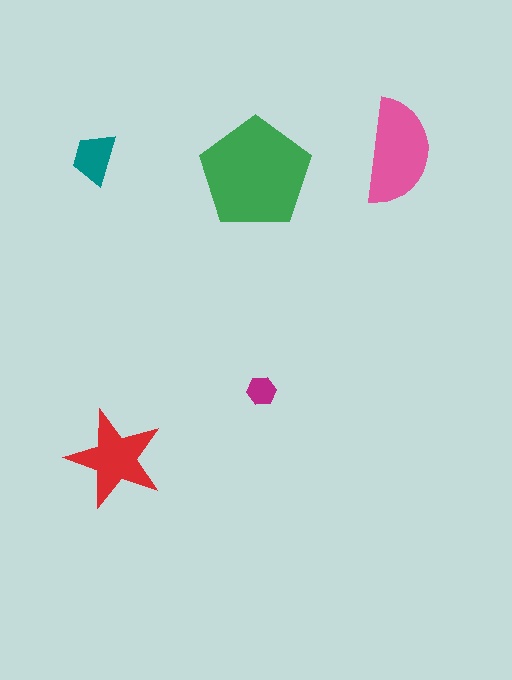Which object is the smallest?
The magenta hexagon.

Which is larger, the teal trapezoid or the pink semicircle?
The pink semicircle.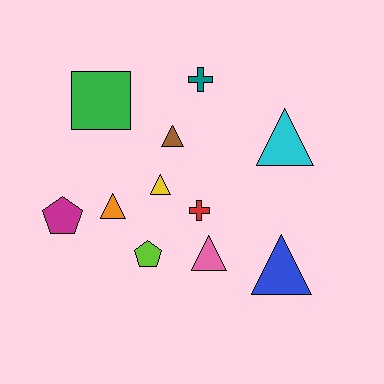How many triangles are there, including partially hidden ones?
There are 6 triangles.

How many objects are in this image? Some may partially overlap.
There are 11 objects.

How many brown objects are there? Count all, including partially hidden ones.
There is 1 brown object.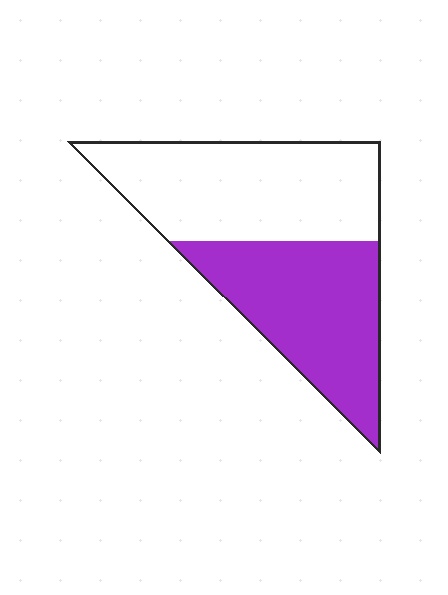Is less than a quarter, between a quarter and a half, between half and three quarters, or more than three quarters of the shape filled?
Between a quarter and a half.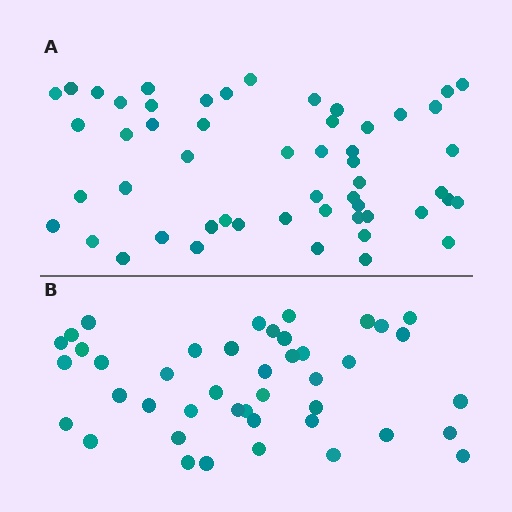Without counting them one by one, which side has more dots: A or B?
Region A (the top region) has more dots.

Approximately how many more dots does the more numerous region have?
Region A has roughly 10 or so more dots than region B.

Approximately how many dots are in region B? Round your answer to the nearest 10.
About 40 dots. (The exact count is 43, which rounds to 40.)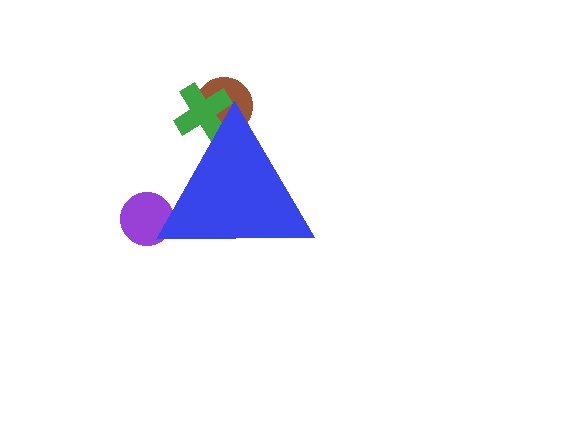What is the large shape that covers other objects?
A blue triangle.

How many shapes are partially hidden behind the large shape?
3 shapes are partially hidden.